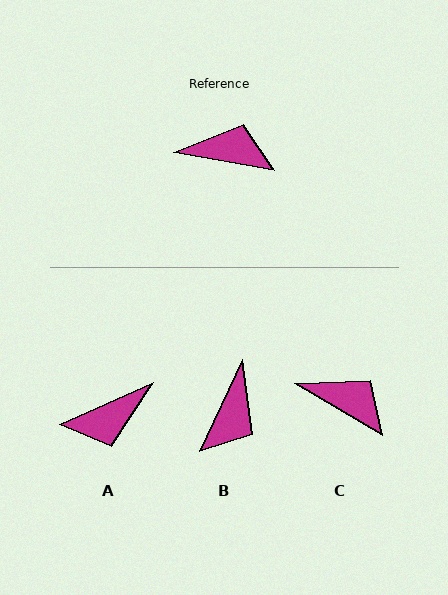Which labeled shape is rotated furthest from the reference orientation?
A, about 146 degrees away.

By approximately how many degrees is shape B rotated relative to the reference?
Approximately 105 degrees clockwise.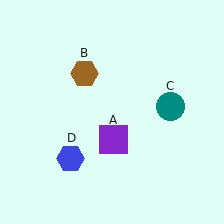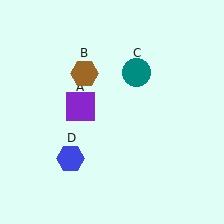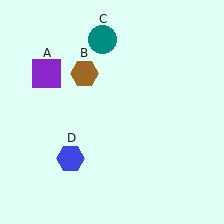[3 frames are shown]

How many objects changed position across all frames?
2 objects changed position: purple square (object A), teal circle (object C).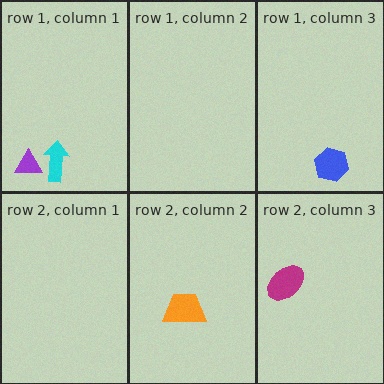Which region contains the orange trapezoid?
The row 2, column 2 region.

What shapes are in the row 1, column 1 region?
The cyan arrow, the purple triangle.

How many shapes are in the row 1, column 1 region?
2.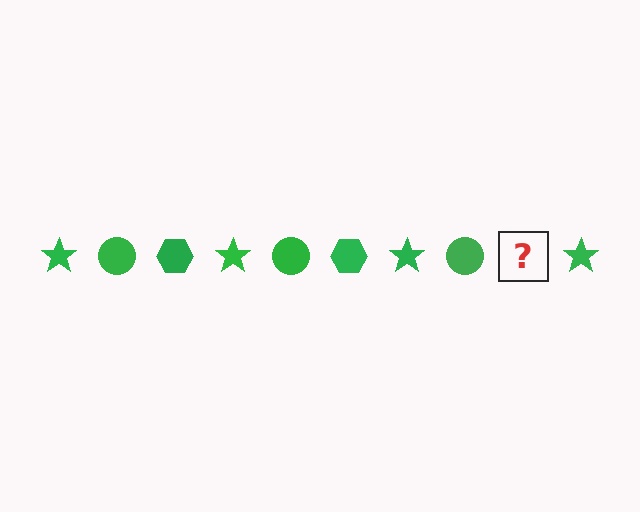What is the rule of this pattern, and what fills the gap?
The rule is that the pattern cycles through star, circle, hexagon shapes in green. The gap should be filled with a green hexagon.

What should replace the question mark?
The question mark should be replaced with a green hexagon.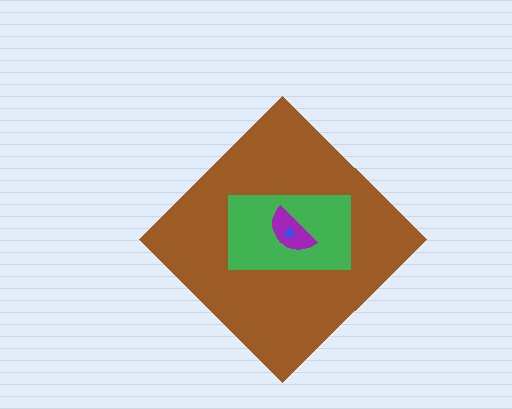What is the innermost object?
The blue triangle.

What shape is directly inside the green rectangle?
The purple semicircle.